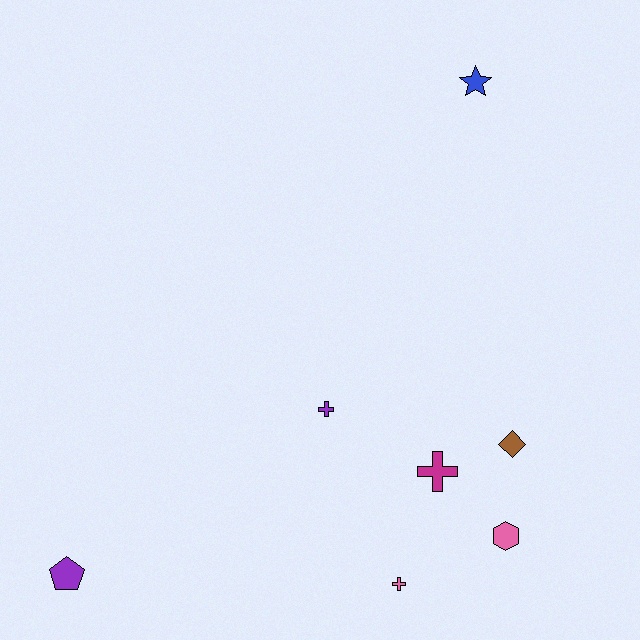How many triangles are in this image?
There are no triangles.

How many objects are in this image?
There are 7 objects.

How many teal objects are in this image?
There are no teal objects.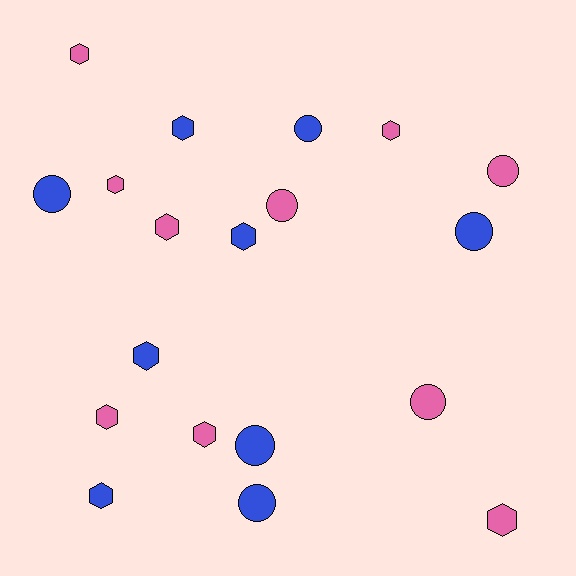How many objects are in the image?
There are 19 objects.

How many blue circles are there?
There are 5 blue circles.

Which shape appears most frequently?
Hexagon, with 11 objects.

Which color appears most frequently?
Pink, with 10 objects.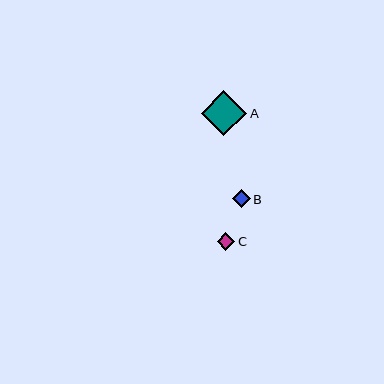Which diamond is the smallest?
Diamond C is the smallest with a size of approximately 17 pixels.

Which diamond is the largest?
Diamond A is the largest with a size of approximately 46 pixels.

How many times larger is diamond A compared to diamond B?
Diamond A is approximately 2.6 times the size of diamond B.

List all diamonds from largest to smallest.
From largest to smallest: A, B, C.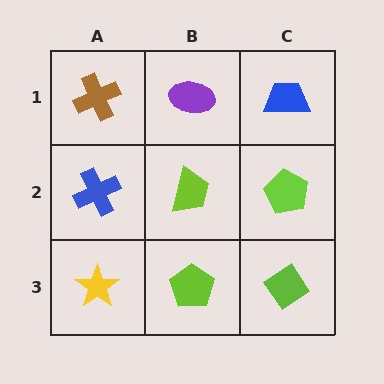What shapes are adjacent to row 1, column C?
A lime pentagon (row 2, column C), a purple ellipse (row 1, column B).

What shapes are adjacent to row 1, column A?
A blue cross (row 2, column A), a purple ellipse (row 1, column B).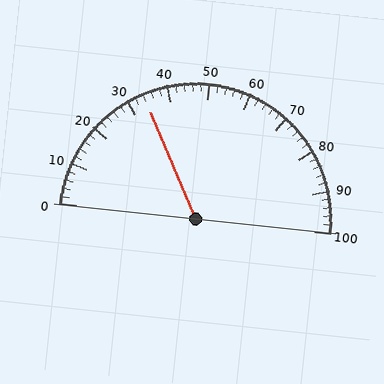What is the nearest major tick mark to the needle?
The nearest major tick mark is 30.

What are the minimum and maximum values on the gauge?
The gauge ranges from 0 to 100.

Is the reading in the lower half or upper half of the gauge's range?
The reading is in the lower half of the range (0 to 100).